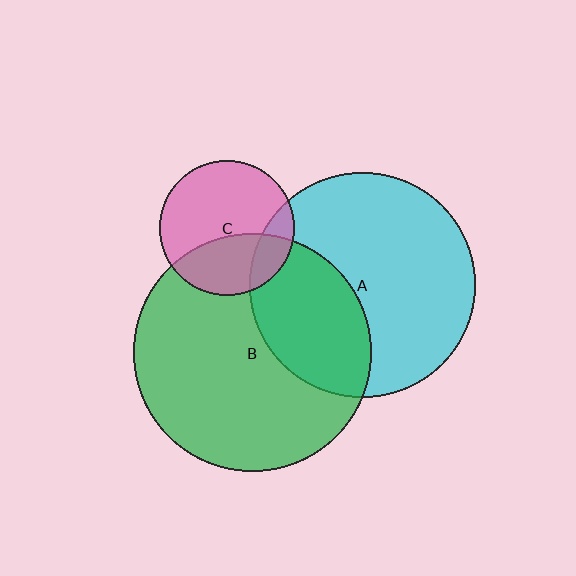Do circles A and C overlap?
Yes.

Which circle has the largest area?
Circle B (green).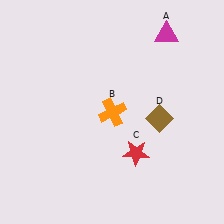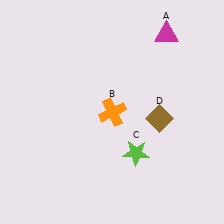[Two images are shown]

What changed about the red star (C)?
In Image 1, C is red. In Image 2, it changed to lime.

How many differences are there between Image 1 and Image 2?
There is 1 difference between the two images.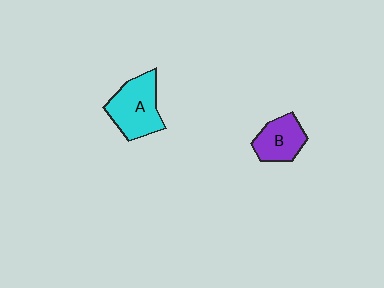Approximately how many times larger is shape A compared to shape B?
Approximately 1.4 times.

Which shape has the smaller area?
Shape B (purple).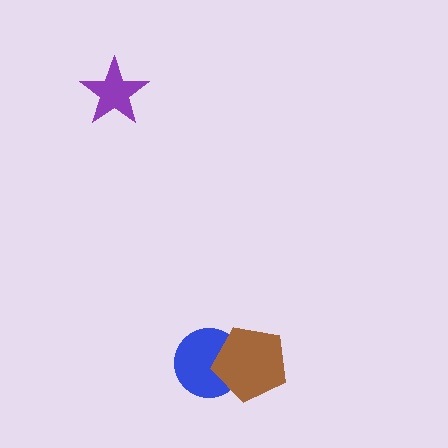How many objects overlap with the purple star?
0 objects overlap with the purple star.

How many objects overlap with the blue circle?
1 object overlaps with the blue circle.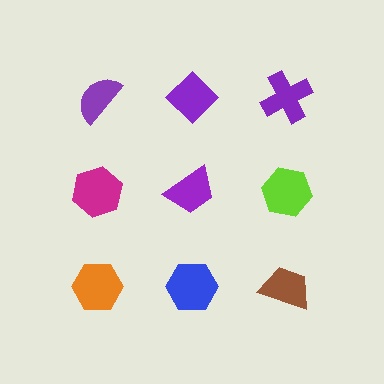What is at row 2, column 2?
A purple trapezoid.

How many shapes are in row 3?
3 shapes.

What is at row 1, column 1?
A purple semicircle.